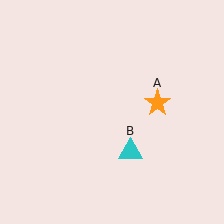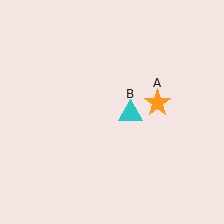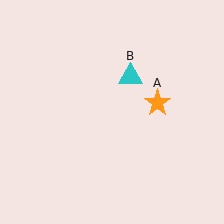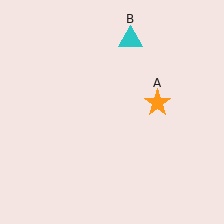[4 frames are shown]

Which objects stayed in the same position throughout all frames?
Orange star (object A) remained stationary.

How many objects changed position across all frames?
1 object changed position: cyan triangle (object B).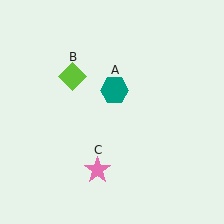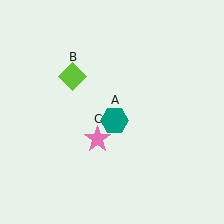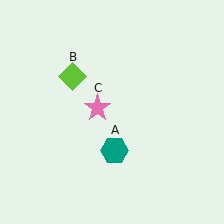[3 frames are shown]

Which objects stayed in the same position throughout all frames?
Lime diamond (object B) remained stationary.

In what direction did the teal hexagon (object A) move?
The teal hexagon (object A) moved down.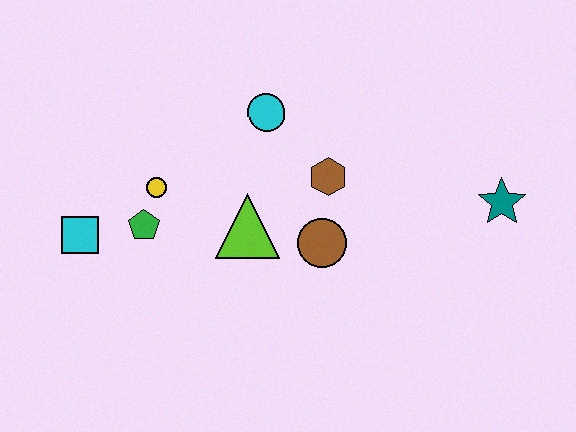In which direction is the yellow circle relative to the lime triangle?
The yellow circle is to the left of the lime triangle.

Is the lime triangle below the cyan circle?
Yes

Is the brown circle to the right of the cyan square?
Yes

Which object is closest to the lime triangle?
The brown circle is closest to the lime triangle.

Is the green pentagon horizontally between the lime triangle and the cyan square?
Yes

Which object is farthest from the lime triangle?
The teal star is farthest from the lime triangle.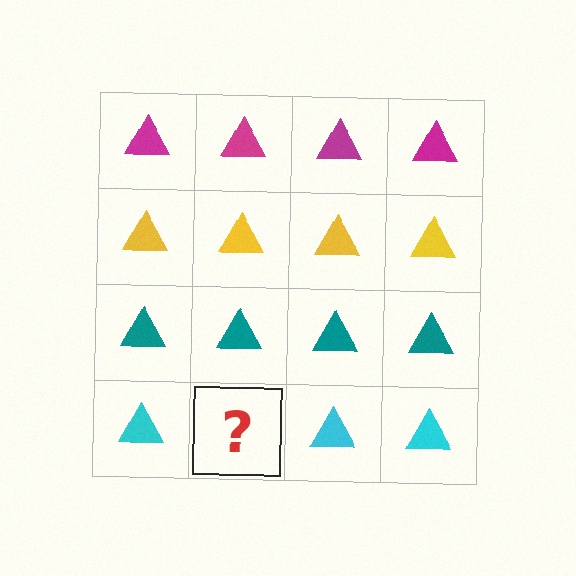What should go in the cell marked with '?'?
The missing cell should contain a cyan triangle.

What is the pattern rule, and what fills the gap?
The rule is that each row has a consistent color. The gap should be filled with a cyan triangle.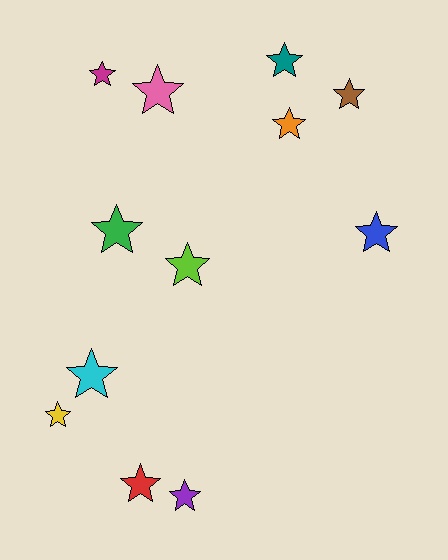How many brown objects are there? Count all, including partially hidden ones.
There is 1 brown object.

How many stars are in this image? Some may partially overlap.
There are 12 stars.